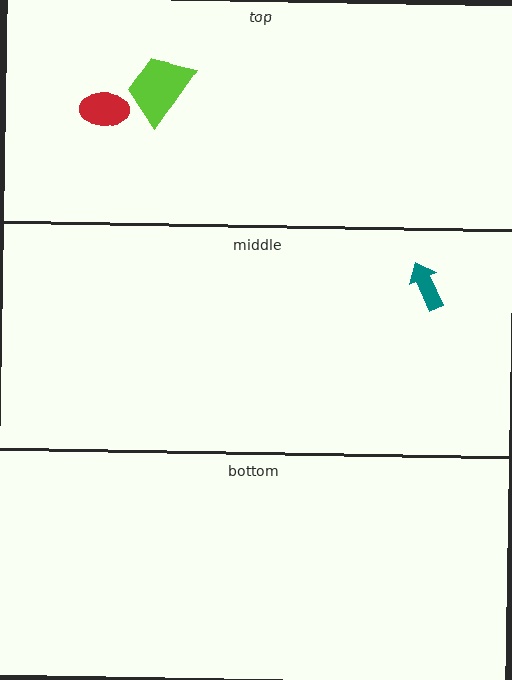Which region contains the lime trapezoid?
The top region.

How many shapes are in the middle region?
1.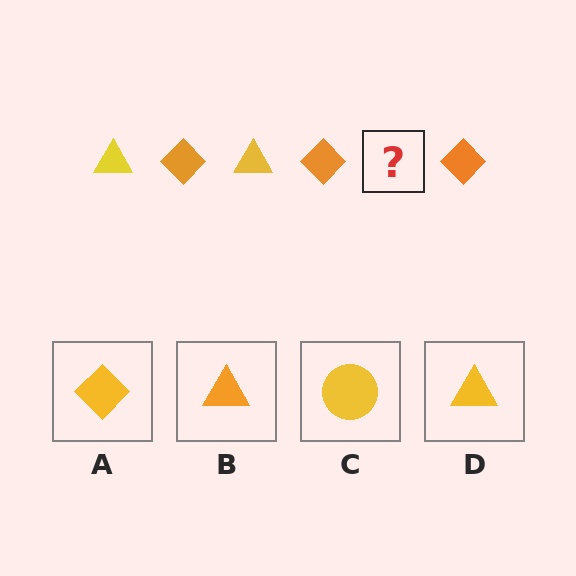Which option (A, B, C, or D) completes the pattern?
D.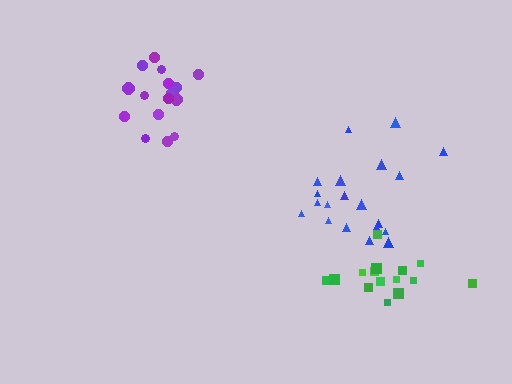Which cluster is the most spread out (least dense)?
Green.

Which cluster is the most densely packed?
Purple.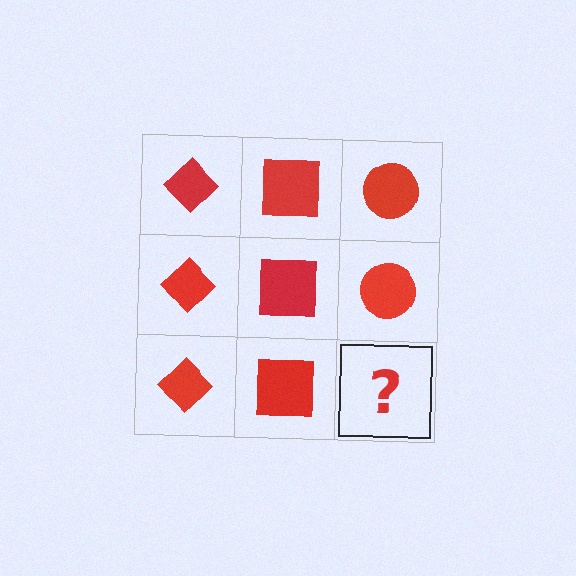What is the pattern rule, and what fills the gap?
The rule is that each column has a consistent shape. The gap should be filled with a red circle.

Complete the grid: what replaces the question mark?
The question mark should be replaced with a red circle.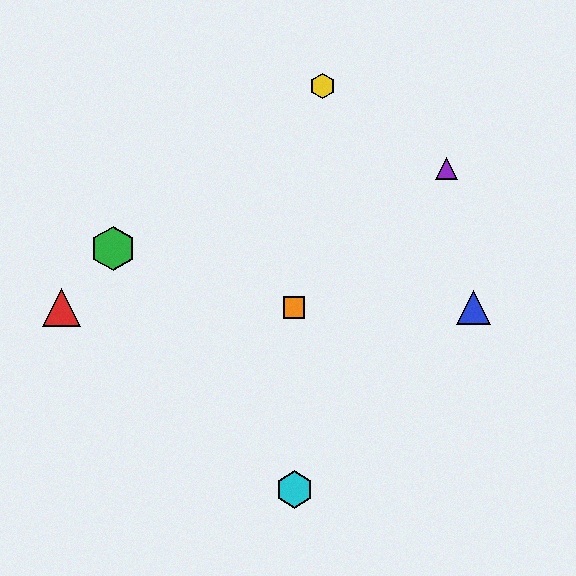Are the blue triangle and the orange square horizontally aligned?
Yes, both are at y≈308.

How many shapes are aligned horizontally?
3 shapes (the red triangle, the blue triangle, the orange square) are aligned horizontally.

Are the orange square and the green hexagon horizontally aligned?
No, the orange square is at y≈308 and the green hexagon is at y≈249.